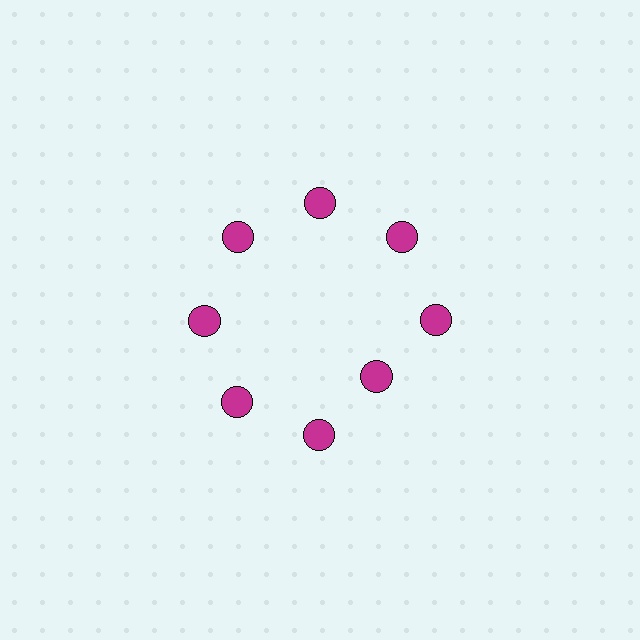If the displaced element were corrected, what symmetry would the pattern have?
It would have 8-fold rotational symmetry — the pattern would map onto itself every 45 degrees.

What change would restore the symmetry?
The symmetry would be restored by moving it outward, back onto the ring so that all 8 circles sit at equal angles and equal distance from the center.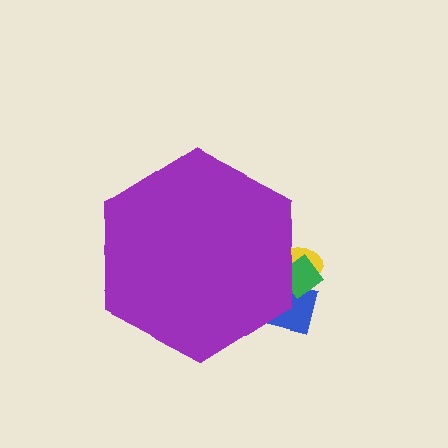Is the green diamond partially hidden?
Yes, the green diamond is partially hidden behind the purple hexagon.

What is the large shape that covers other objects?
A purple hexagon.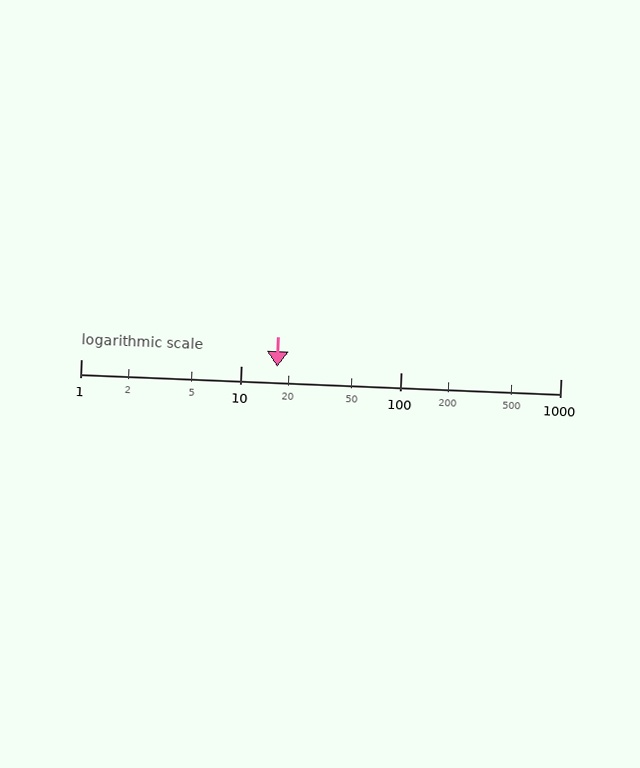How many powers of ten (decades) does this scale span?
The scale spans 3 decades, from 1 to 1000.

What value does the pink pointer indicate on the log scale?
The pointer indicates approximately 17.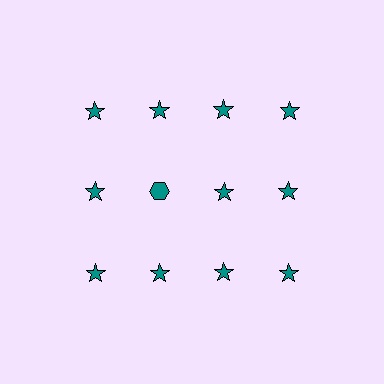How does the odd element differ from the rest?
It has a different shape: hexagon instead of star.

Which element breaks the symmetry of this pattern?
The teal hexagon in the second row, second from left column breaks the symmetry. All other shapes are teal stars.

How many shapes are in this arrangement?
There are 12 shapes arranged in a grid pattern.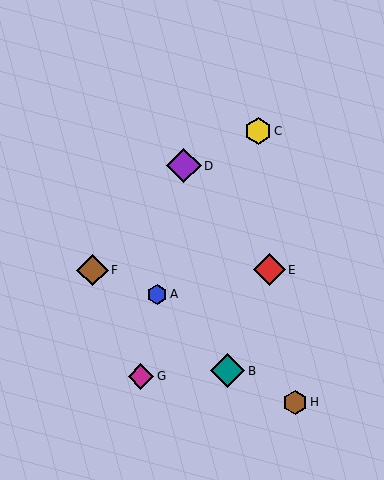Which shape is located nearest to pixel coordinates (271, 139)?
The yellow hexagon (labeled C) at (258, 131) is nearest to that location.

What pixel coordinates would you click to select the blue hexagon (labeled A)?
Click at (157, 294) to select the blue hexagon A.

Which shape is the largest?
The purple diamond (labeled D) is the largest.